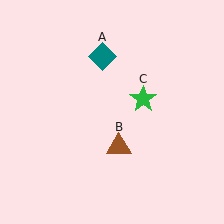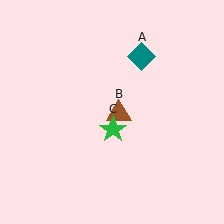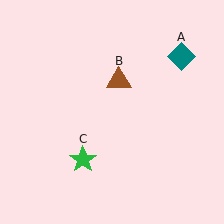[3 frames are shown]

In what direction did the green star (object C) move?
The green star (object C) moved down and to the left.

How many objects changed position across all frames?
3 objects changed position: teal diamond (object A), brown triangle (object B), green star (object C).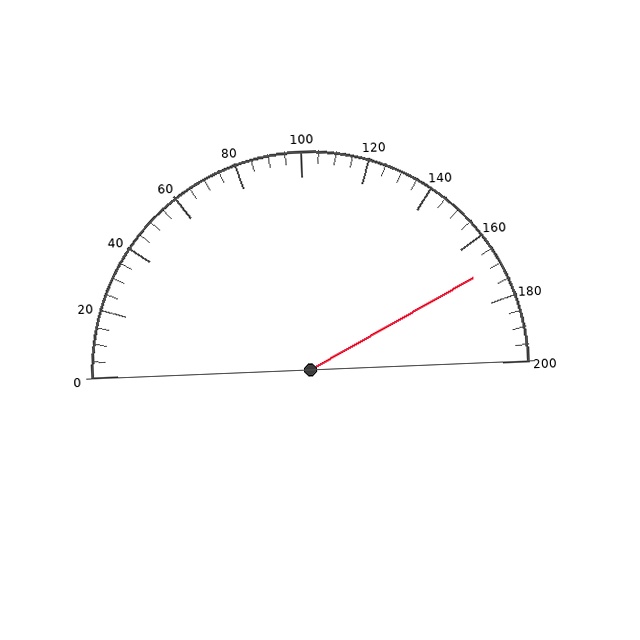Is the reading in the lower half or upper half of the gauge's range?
The reading is in the upper half of the range (0 to 200).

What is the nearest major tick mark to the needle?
The nearest major tick mark is 160.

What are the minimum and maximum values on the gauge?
The gauge ranges from 0 to 200.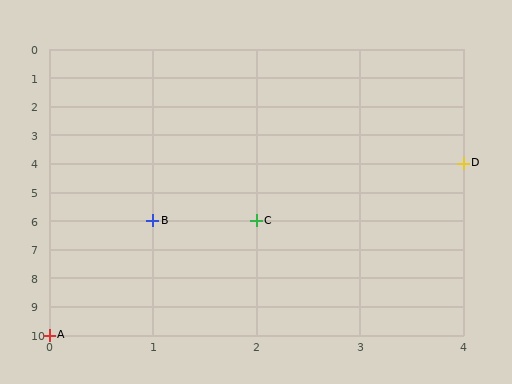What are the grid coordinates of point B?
Point B is at grid coordinates (1, 6).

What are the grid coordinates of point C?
Point C is at grid coordinates (2, 6).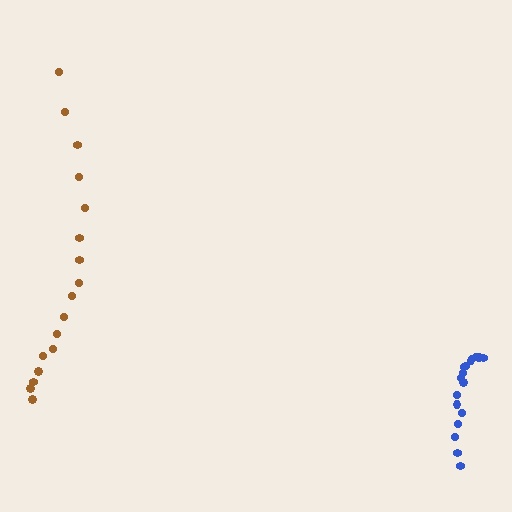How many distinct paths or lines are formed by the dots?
There are 2 distinct paths.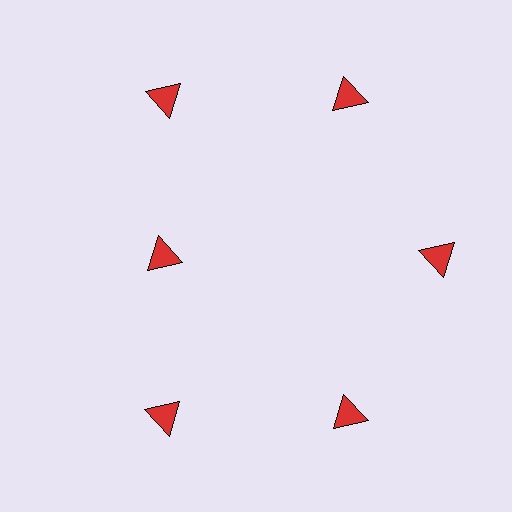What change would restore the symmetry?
The symmetry would be restored by moving it outward, back onto the ring so that all 6 triangles sit at equal angles and equal distance from the center.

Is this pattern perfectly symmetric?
No. The 6 red triangles are arranged in a ring, but one element near the 9 o'clock position is pulled inward toward the center, breaking the 6-fold rotational symmetry.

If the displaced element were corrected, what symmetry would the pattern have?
It would have 6-fold rotational symmetry — the pattern would map onto itself every 60 degrees.